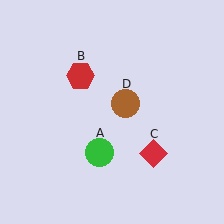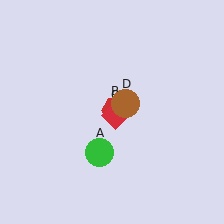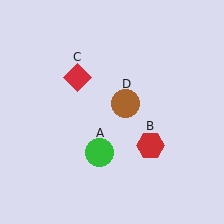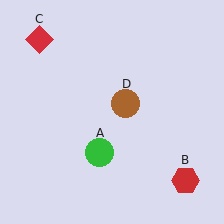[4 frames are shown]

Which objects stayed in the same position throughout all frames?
Green circle (object A) and brown circle (object D) remained stationary.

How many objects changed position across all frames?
2 objects changed position: red hexagon (object B), red diamond (object C).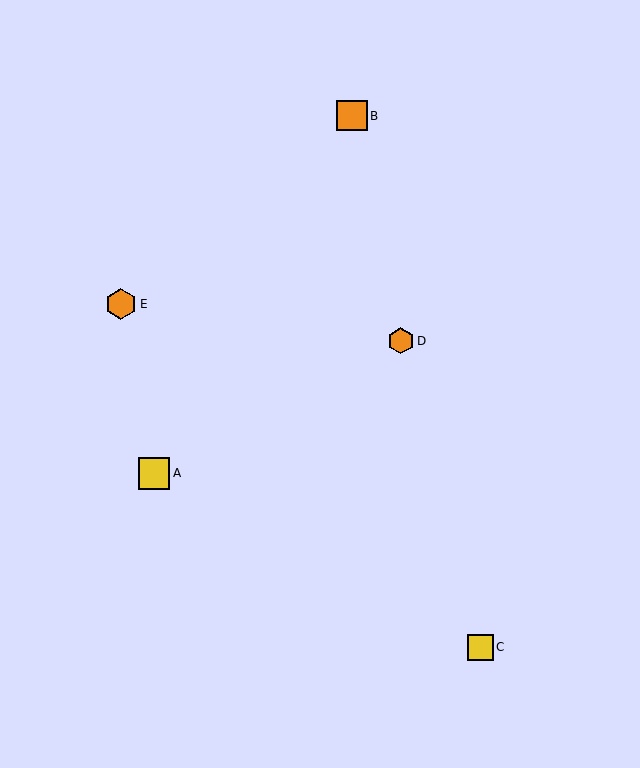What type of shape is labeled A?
Shape A is a yellow square.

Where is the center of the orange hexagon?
The center of the orange hexagon is at (121, 304).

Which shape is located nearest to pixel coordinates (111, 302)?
The orange hexagon (labeled E) at (121, 304) is nearest to that location.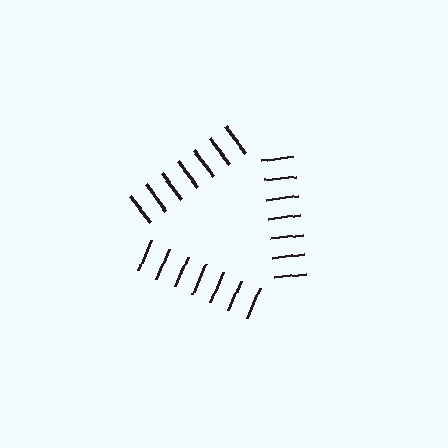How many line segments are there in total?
21 — 7 along each of the 3 edges.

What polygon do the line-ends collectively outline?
An illusory triangle — the line segments terminate on its edges but no continuous stroke is drawn.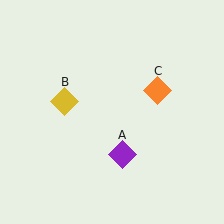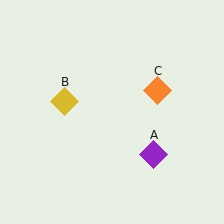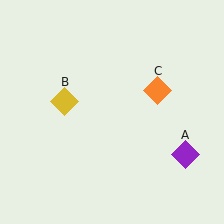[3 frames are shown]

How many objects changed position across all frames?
1 object changed position: purple diamond (object A).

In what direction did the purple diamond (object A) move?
The purple diamond (object A) moved right.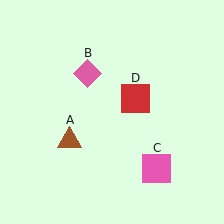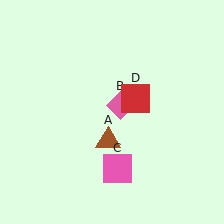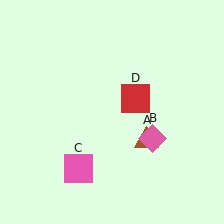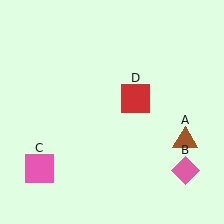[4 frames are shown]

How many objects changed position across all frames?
3 objects changed position: brown triangle (object A), pink diamond (object B), pink square (object C).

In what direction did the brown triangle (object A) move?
The brown triangle (object A) moved right.